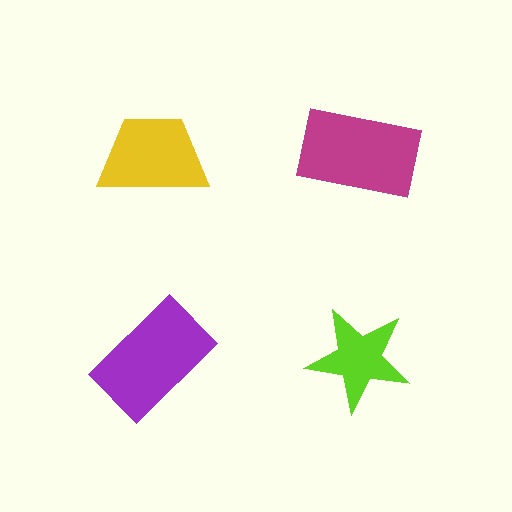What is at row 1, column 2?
A magenta rectangle.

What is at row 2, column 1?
A purple rectangle.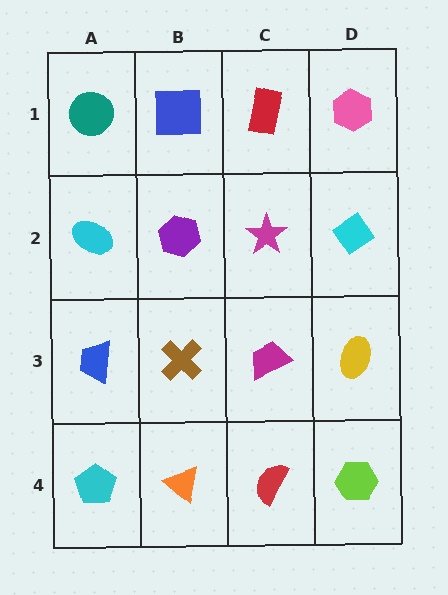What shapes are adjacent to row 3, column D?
A cyan diamond (row 2, column D), a lime hexagon (row 4, column D), a magenta trapezoid (row 3, column C).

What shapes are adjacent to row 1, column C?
A magenta star (row 2, column C), a blue square (row 1, column B), a pink hexagon (row 1, column D).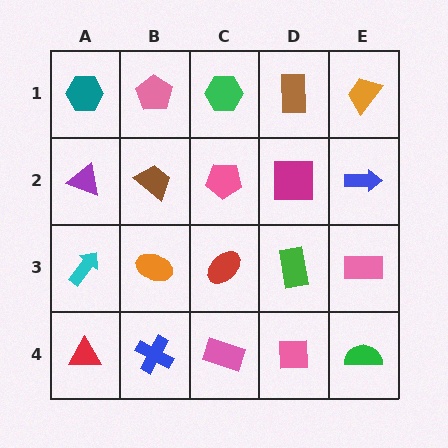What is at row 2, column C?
A pink pentagon.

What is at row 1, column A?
A teal hexagon.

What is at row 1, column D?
A brown rectangle.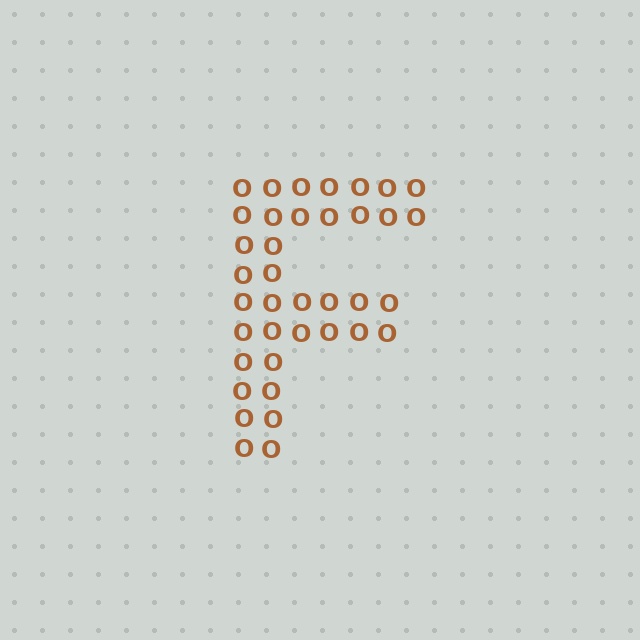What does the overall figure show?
The overall figure shows the letter F.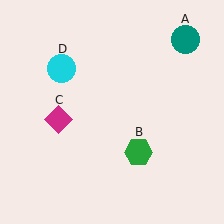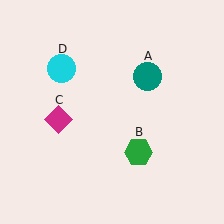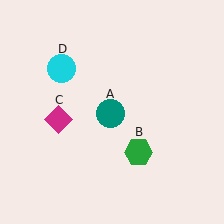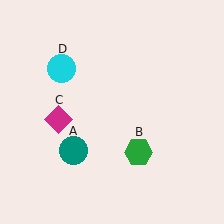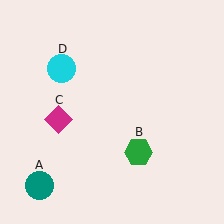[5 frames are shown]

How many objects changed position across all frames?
1 object changed position: teal circle (object A).